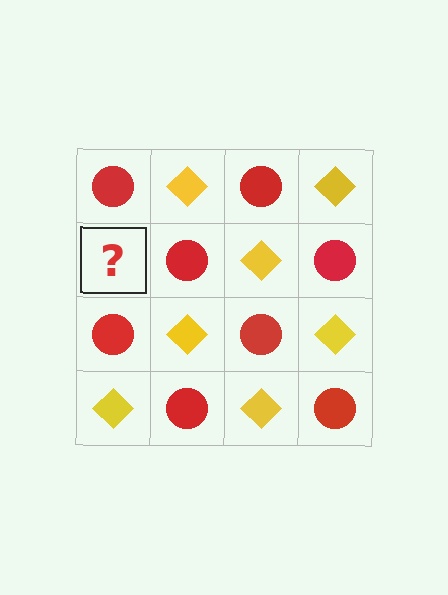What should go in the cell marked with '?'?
The missing cell should contain a yellow diamond.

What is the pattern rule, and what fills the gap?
The rule is that it alternates red circle and yellow diamond in a checkerboard pattern. The gap should be filled with a yellow diamond.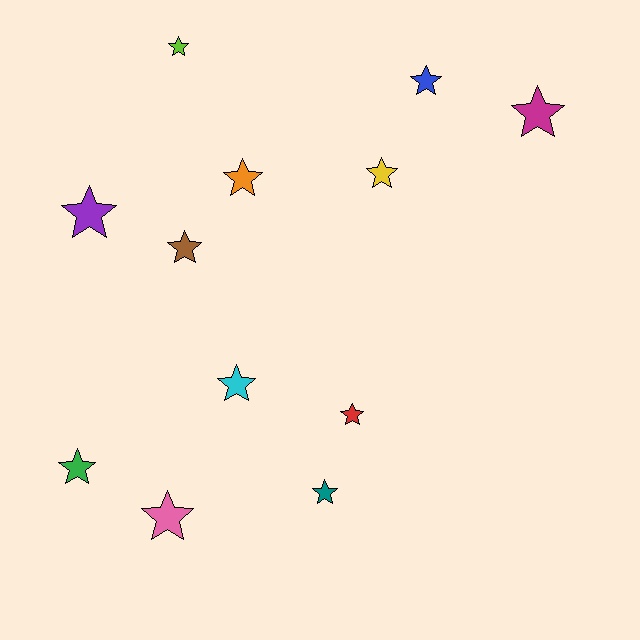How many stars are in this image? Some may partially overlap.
There are 12 stars.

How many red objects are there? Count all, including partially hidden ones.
There is 1 red object.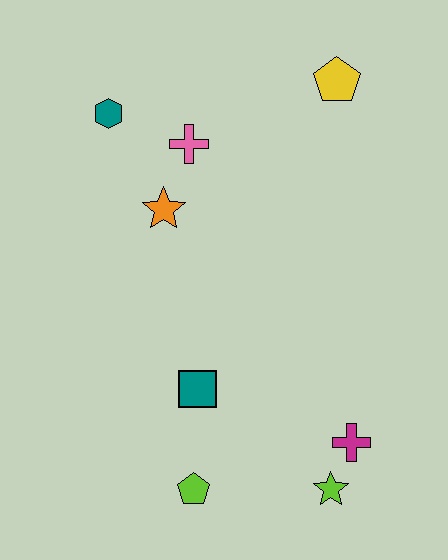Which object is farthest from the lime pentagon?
The yellow pentagon is farthest from the lime pentagon.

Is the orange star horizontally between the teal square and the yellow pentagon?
No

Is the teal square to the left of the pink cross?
No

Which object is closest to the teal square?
The lime pentagon is closest to the teal square.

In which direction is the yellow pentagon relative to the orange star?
The yellow pentagon is to the right of the orange star.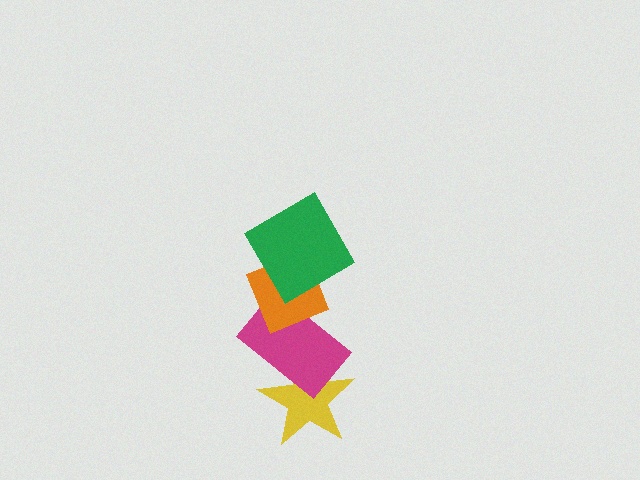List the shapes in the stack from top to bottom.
From top to bottom: the green diamond, the orange diamond, the magenta rectangle, the yellow star.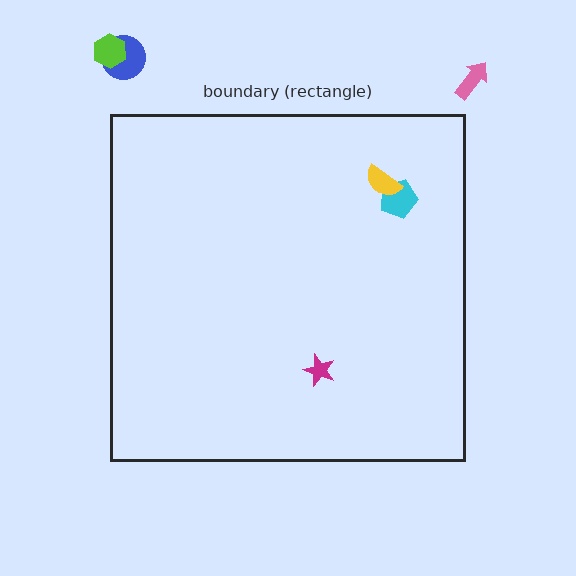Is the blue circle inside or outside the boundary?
Outside.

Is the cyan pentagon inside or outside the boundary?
Inside.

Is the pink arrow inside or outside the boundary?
Outside.